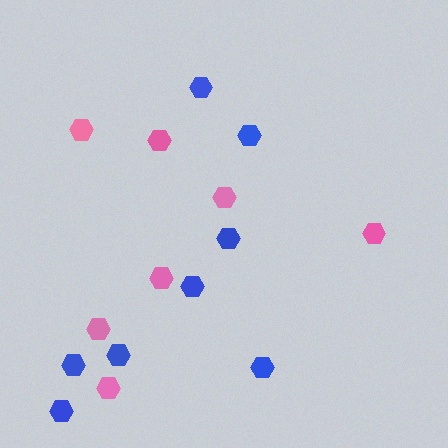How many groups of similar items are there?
There are 2 groups: one group of pink hexagons (7) and one group of blue hexagons (8).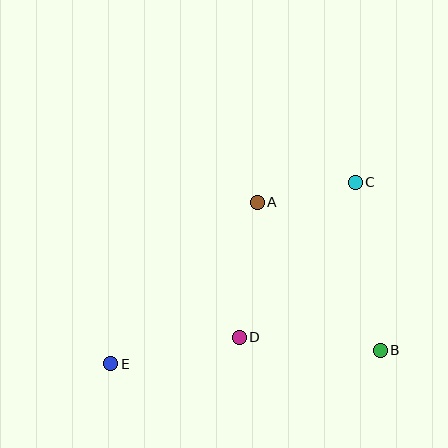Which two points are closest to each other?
Points A and C are closest to each other.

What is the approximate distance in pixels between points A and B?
The distance between A and B is approximately 192 pixels.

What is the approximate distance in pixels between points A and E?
The distance between A and E is approximately 218 pixels.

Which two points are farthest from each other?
Points C and E are farthest from each other.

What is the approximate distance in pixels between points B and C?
The distance between B and C is approximately 170 pixels.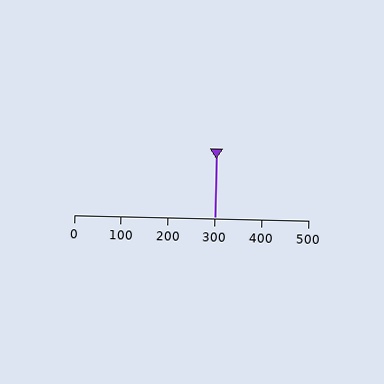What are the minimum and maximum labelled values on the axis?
The axis runs from 0 to 500.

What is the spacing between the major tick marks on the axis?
The major ticks are spaced 100 apart.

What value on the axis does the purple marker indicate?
The marker indicates approximately 300.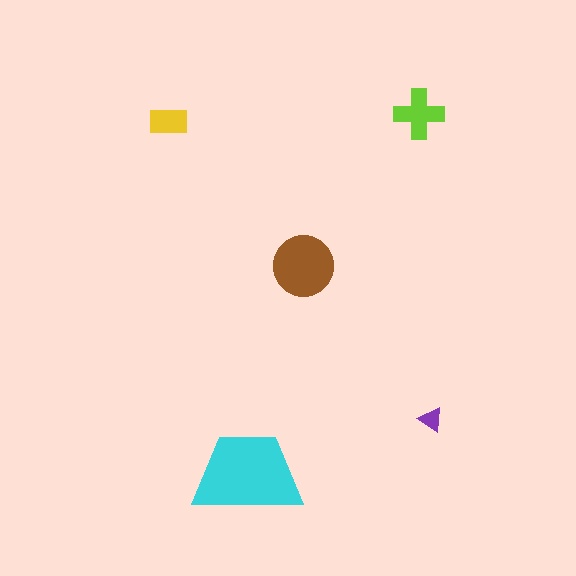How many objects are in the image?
There are 5 objects in the image.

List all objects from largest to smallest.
The cyan trapezoid, the brown circle, the lime cross, the yellow rectangle, the purple triangle.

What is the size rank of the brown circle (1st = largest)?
2nd.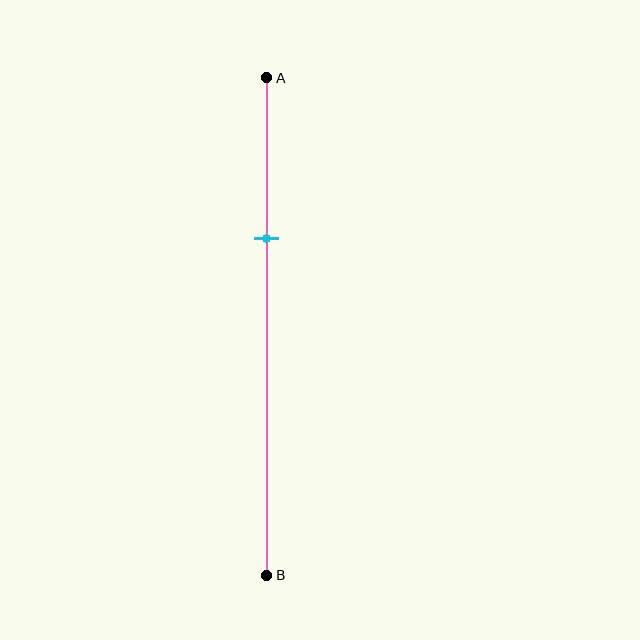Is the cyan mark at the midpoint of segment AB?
No, the mark is at about 30% from A, not at the 50% midpoint.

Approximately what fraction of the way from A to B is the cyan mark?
The cyan mark is approximately 30% of the way from A to B.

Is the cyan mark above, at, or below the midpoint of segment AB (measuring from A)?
The cyan mark is above the midpoint of segment AB.